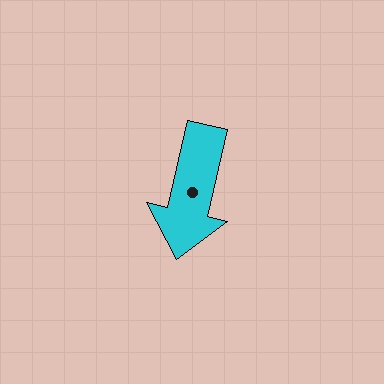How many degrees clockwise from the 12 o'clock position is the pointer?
Approximately 193 degrees.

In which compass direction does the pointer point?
South.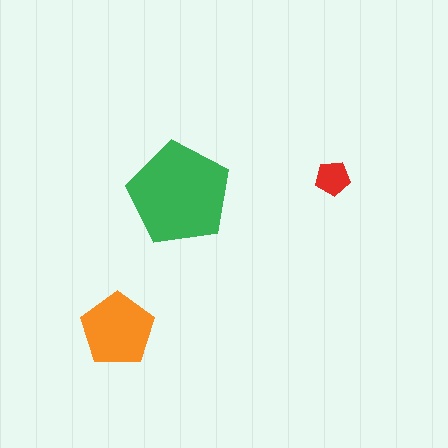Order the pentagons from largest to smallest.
the green one, the orange one, the red one.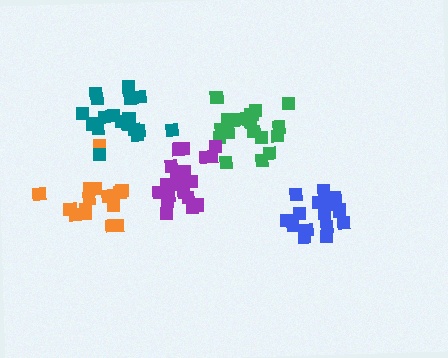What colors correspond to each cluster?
The clusters are colored: green, purple, blue, orange, teal.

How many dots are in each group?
Group 1: 21 dots, Group 2: 19 dots, Group 3: 15 dots, Group 4: 15 dots, Group 5: 18 dots (88 total).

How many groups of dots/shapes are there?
There are 5 groups.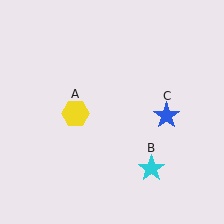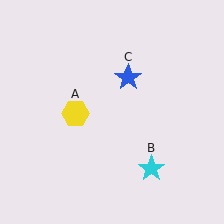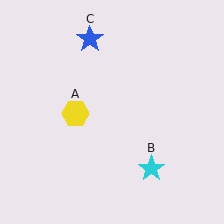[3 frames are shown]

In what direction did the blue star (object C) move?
The blue star (object C) moved up and to the left.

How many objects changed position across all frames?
1 object changed position: blue star (object C).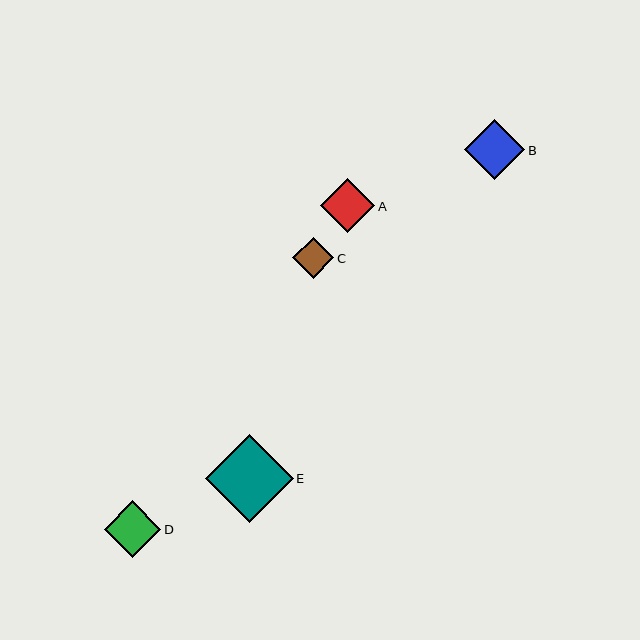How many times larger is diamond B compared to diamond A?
Diamond B is approximately 1.1 times the size of diamond A.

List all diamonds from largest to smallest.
From largest to smallest: E, B, D, A, C.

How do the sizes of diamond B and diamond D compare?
Diamond B and diamond D are approximately the same size.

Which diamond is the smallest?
Diamond C is the smallest with a size of approximately 41 pixels.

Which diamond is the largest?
Diamond E is the largest with a size of approximately 88 pixels.